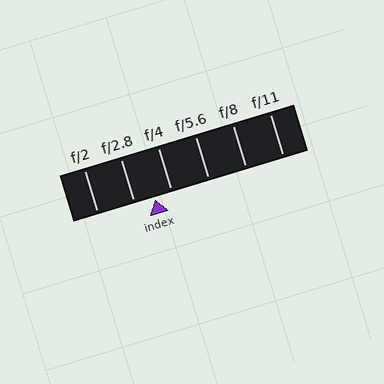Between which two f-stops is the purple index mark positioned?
The index mark is between f/2.8 and f/4.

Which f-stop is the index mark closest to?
The index mark is closest to f/4.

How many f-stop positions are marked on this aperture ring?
There are 6 f-stop positions marked.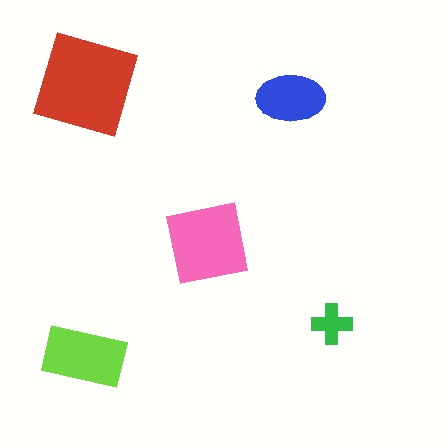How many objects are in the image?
There are 5 objects in the image.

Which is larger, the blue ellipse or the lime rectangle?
The lime rectangle.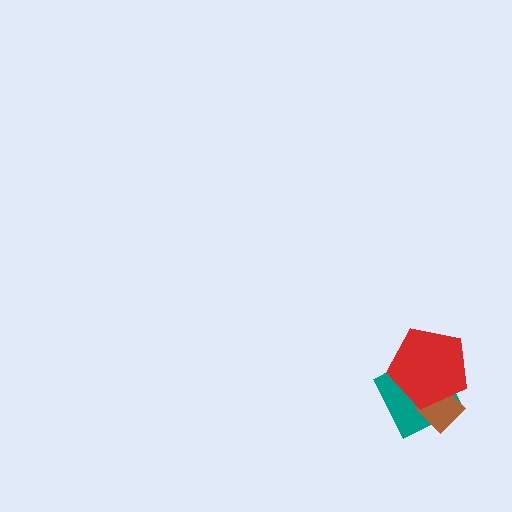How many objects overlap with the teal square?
2 objects overlap with the teal square.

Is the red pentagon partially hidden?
No, no other shape covers it.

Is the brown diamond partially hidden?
Yes, it is partially covered by another shape.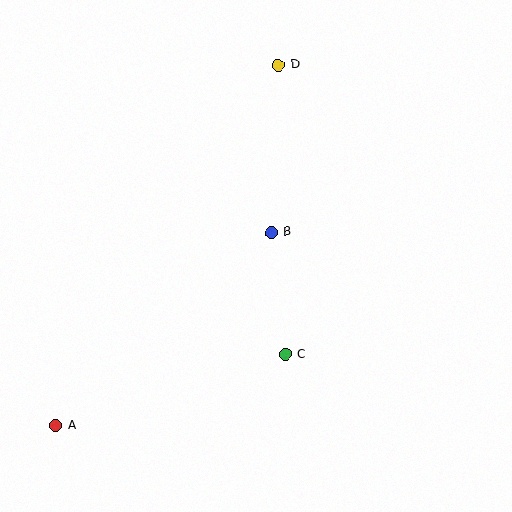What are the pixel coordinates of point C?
Point C is at (285, 354).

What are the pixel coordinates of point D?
Point D is at (278, 65).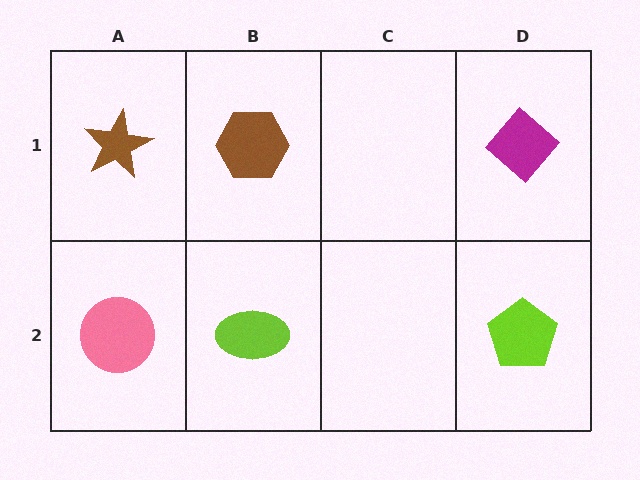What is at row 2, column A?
A pink circle.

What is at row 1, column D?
A magenta diamond.